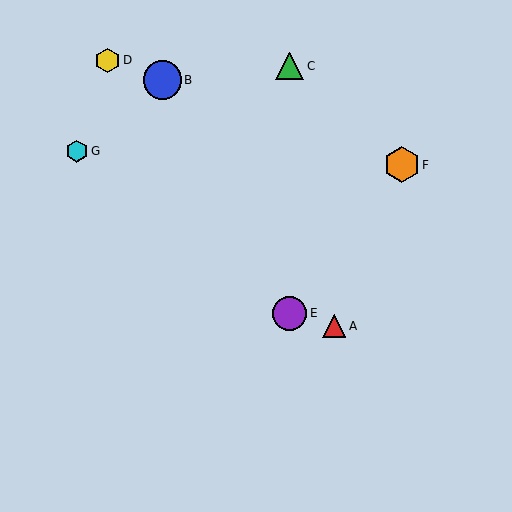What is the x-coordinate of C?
Object C is at x≈290.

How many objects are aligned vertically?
2 objects (C, E) are aligned vertically.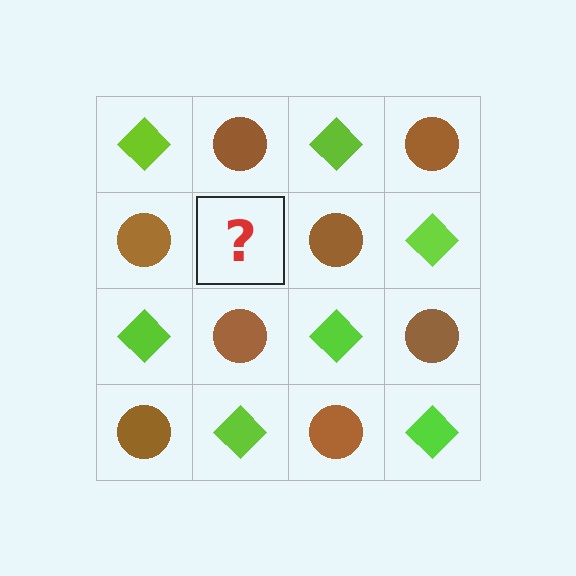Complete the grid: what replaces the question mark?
The question mark should be replaced with a lime diamond.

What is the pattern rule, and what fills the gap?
The rule is that it alternates lime diamond and brown circle in a checkerboard pattern. The gap should be filled with a lime diamond.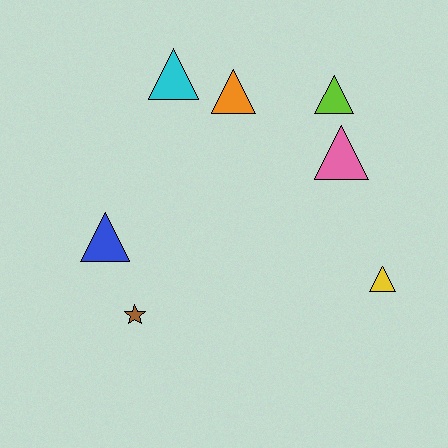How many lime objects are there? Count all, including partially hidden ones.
There is 1 lime object.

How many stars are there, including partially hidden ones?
There is 1 star.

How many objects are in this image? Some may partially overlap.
There are 7 objects.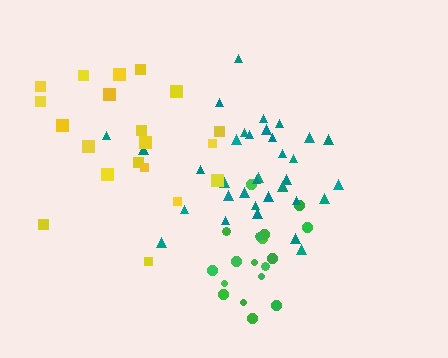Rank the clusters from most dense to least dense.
teal, green, yellow.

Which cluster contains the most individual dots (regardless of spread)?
Teal (35).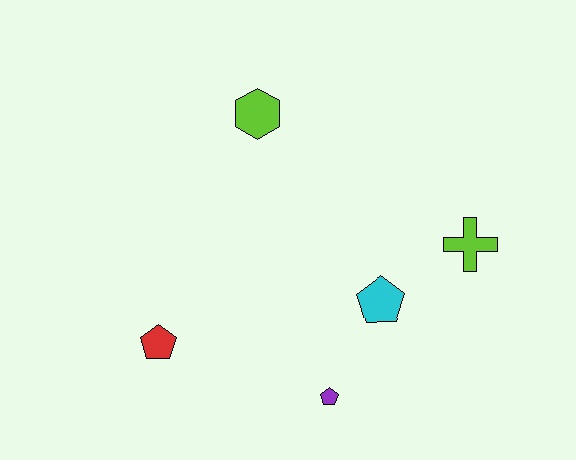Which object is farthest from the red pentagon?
The lime cross is farthest from the red pentagon.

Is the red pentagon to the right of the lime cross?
No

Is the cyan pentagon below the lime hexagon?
Yes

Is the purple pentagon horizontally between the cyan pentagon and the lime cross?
No